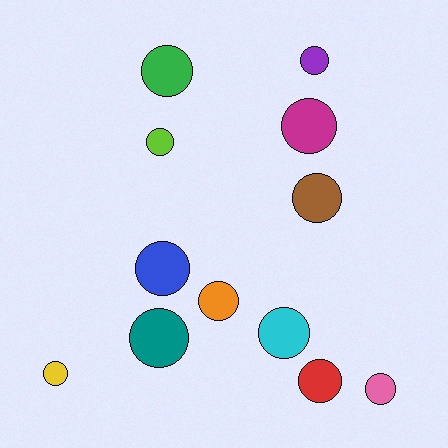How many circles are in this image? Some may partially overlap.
There are 12 circles.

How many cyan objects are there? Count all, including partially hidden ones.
There is 1 cyan object.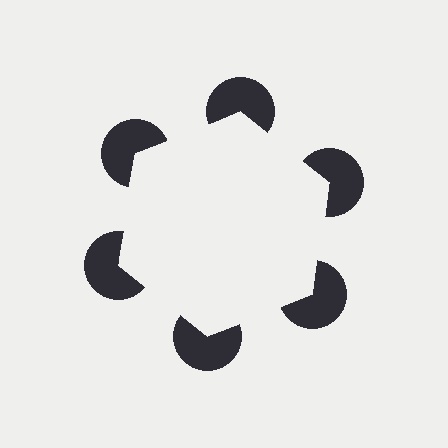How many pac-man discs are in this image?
There are 6 — one at each vertex of the illusory hexagon.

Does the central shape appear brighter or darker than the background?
It typically appears slightly brighter than the background, even though no actual brightness change is drawn.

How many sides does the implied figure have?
6 sides.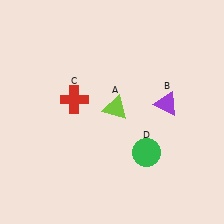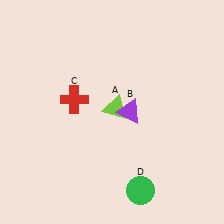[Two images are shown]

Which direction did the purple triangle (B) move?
The purple triangle (B) moved left.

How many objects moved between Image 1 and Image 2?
2 objects moved between the two images.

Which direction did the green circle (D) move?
The green circle (D) moved down.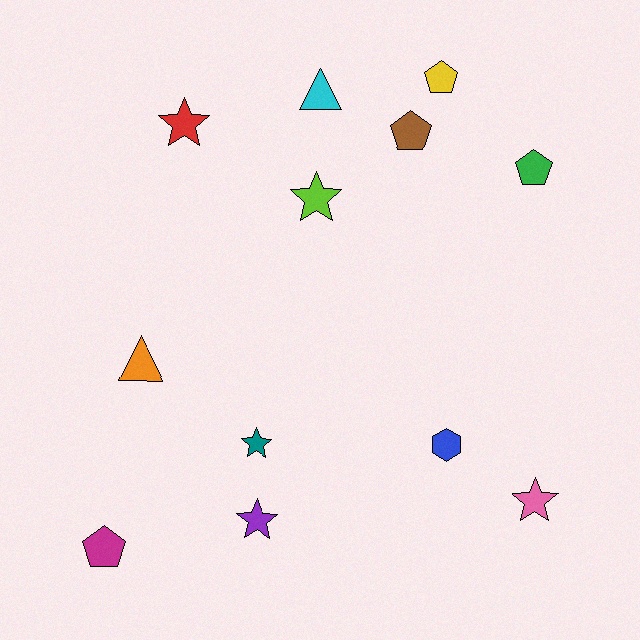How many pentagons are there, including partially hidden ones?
There are 4 pentagons.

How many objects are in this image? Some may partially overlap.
There are 12 objects.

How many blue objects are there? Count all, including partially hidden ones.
There is 1 blue object.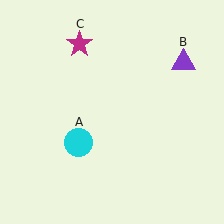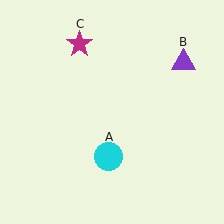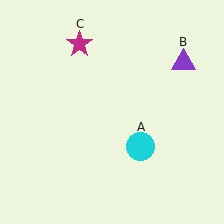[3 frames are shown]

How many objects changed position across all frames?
1 object changed position: cyan circle (object A).